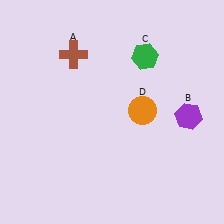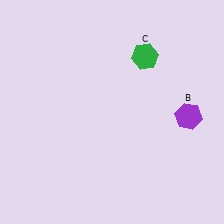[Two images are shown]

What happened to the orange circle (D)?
The orange circle (D) was removed in Image 2. It was in the top-right area of Image 1.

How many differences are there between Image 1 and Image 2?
There are 2 differences between the two images.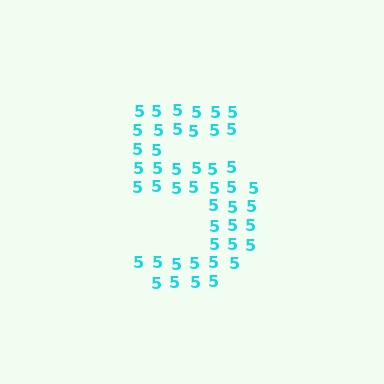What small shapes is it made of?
It is made of small digit 5's.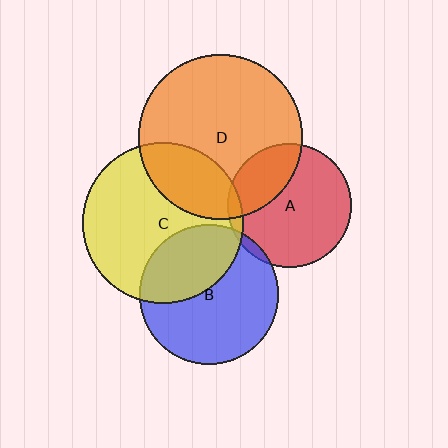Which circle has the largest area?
Circle D (orange).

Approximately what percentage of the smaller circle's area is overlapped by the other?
Approximately 30%.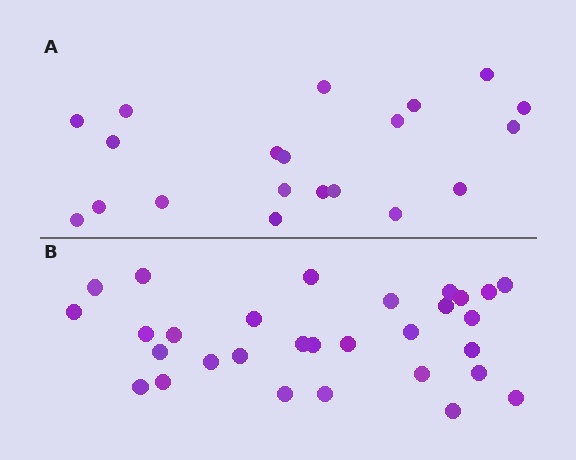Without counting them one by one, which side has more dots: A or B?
Region B (the bottom region) has more dots.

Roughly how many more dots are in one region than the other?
Region B has roughly 10 or so more dots than region A.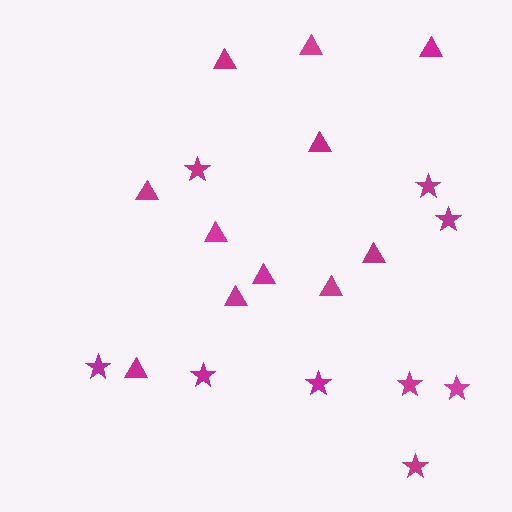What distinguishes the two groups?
There are 2 groups: one group of triangles (11) and one group of stars (9).